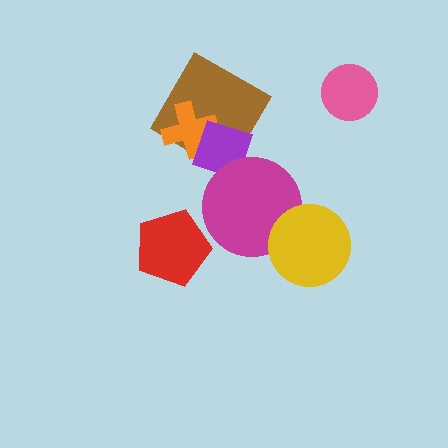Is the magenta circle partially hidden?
Yes, it is partially covered by another shape.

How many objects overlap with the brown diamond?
2 objects overlap with the brown diamond.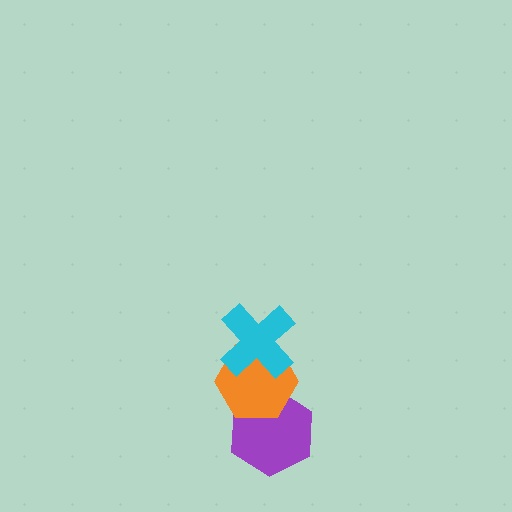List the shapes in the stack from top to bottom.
From top to bottom: the cyan cross, the orange hexagon, the purple hexagon.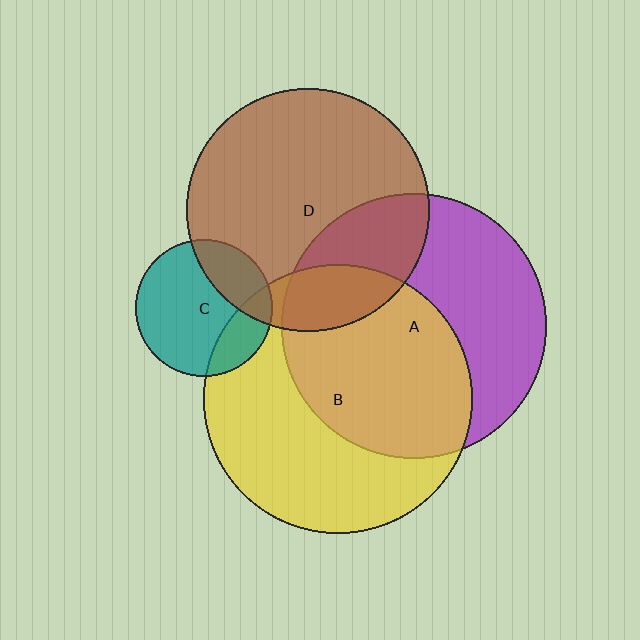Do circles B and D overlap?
Yes.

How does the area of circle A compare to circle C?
Approximately 3.7 times.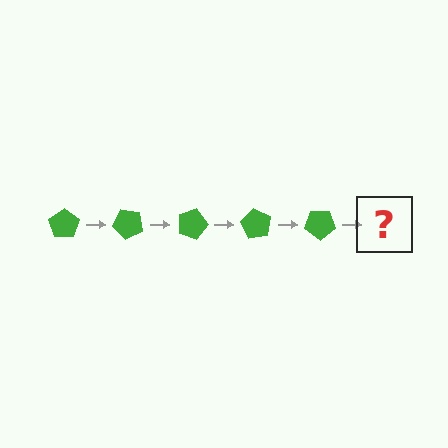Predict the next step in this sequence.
The next step is a green pentagon rotated 225 degrees.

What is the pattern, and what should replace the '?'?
The pattern is that the pentagon rotates 45 degrees each step. The '?' should be a green pentagon rotated 225 degrees.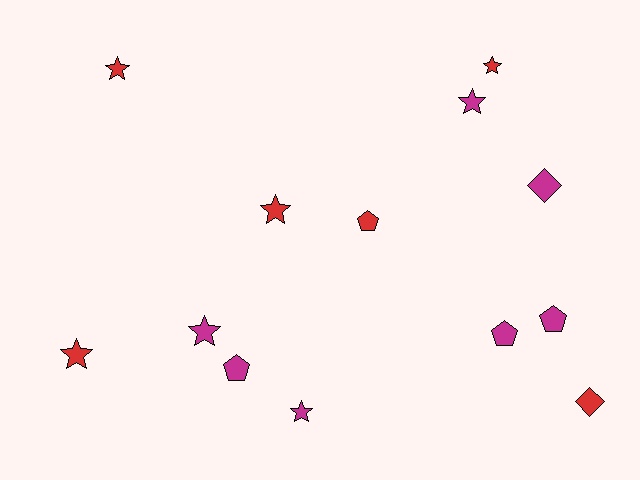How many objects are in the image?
There are 13 objects.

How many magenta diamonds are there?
There is 1 magenta diamond.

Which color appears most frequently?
Magenta, with 7 objects.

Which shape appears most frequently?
Star, with 7 objects.